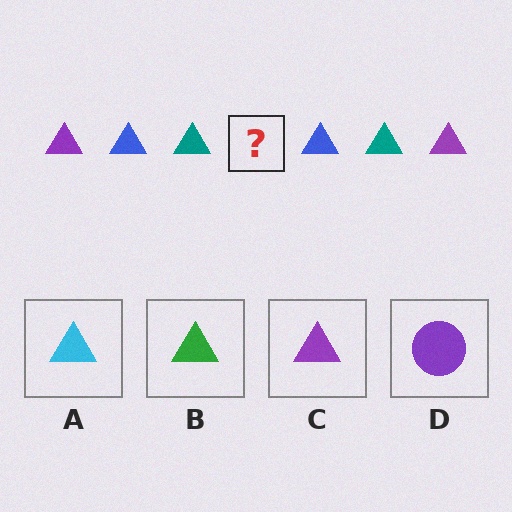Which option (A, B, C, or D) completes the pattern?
C.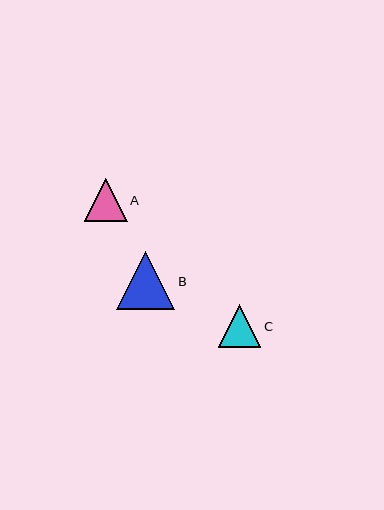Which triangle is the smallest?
Triangle C is the smallest with a size of approximately 42 pixels.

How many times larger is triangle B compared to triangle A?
Triangle B is approximately 1.4 times the size of triangle A.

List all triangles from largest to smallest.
From largest to smallest: B, A, C.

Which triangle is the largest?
Triangle B is the largest with a size of approximately 58 pixels.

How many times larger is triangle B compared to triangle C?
Triangle B is approximately 1.4 times the size of triangle C.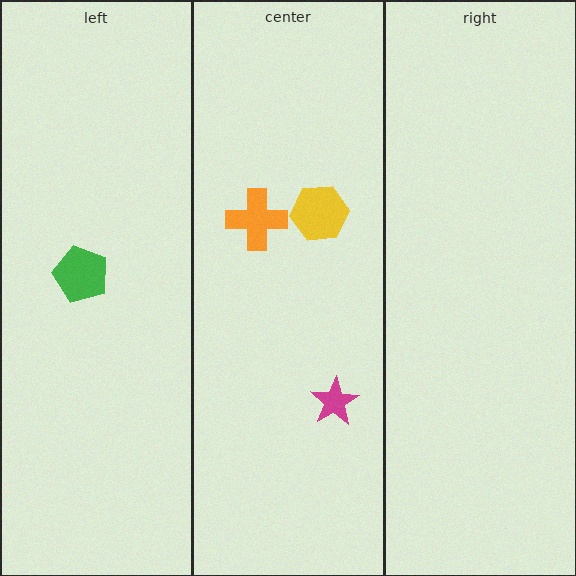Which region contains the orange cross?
The center region.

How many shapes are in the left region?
1.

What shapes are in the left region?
The green pentagon.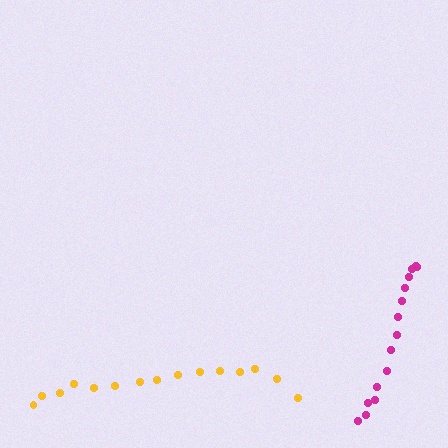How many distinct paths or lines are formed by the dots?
There are 2 distinct paths.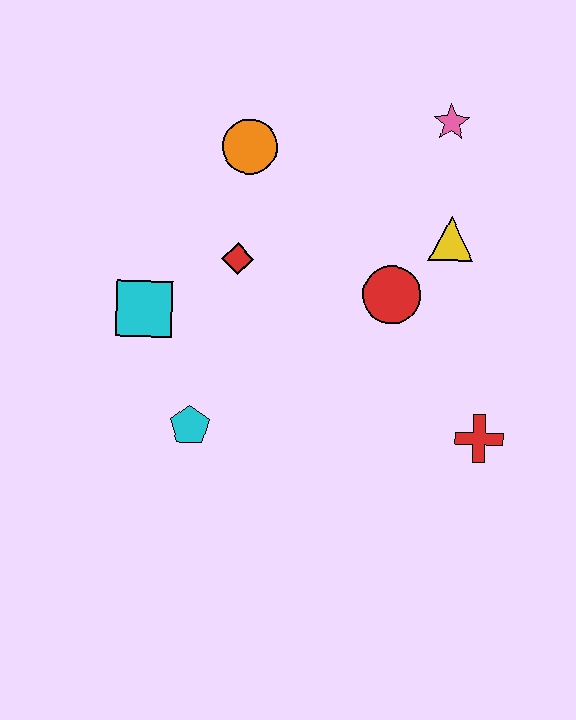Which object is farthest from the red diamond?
The red cross is farthest from the red diamond.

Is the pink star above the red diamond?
Yes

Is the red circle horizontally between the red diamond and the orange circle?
No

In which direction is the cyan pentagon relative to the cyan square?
The cyan pentagon is below the cyan square.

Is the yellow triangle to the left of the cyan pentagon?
No